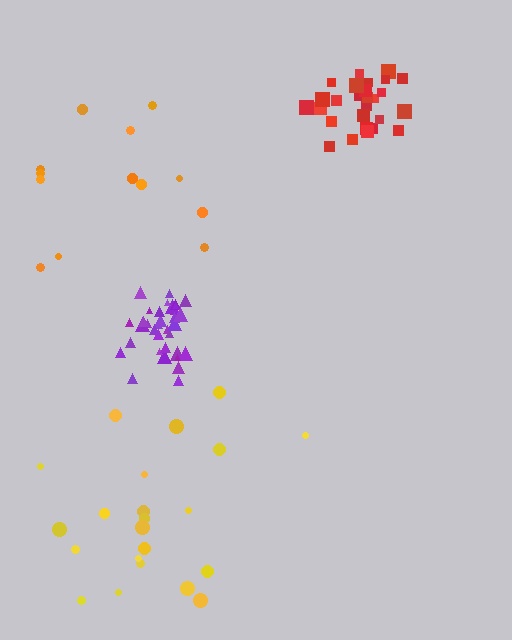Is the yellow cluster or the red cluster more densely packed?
Red.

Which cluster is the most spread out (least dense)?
Orange.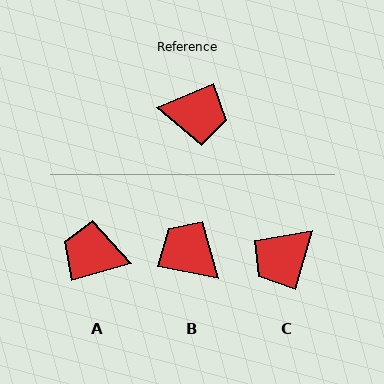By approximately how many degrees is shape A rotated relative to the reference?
Approximately 172 degrees counter-clockwise.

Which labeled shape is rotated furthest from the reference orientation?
A, about 172 degrees away.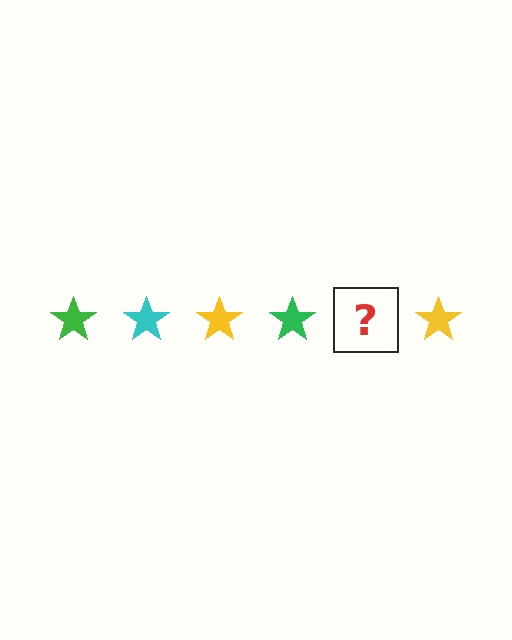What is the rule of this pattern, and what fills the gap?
The rule is that the pattern cycles through green, cyan, yellow stars. The gap should be filled with a cyan star.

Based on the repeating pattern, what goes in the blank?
The blank should be a cyan star.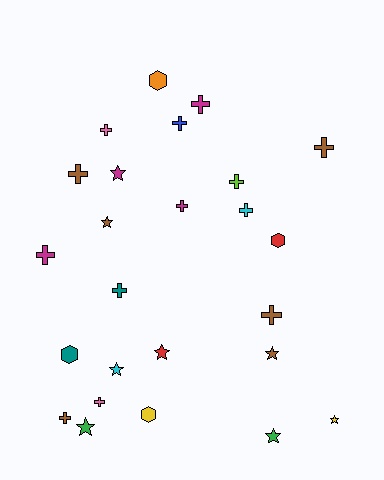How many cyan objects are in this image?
There are 2 cyan objects.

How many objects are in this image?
There are 25 objects.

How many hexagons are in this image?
There are 4 hexagons.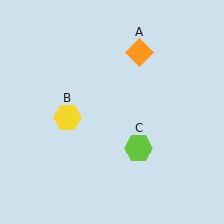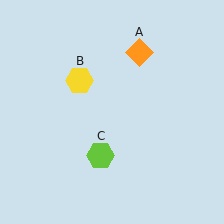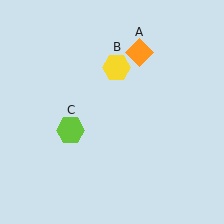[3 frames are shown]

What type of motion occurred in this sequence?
The yellow hexagon (object B), lime hexagon (object C) rotated clockwise around the center of the scene.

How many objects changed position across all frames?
2 objects changed position: yellow hexagon (object B), lime hexagon (object C).